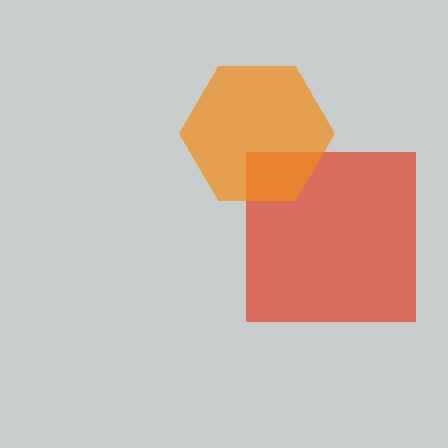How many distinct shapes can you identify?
There are 2 distinct shapes: a red square, an orange hexagon.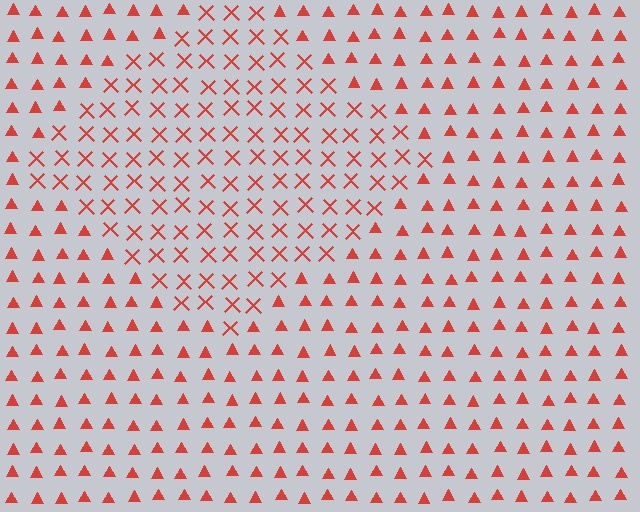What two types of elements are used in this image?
The image uses X marks inside the diamond region and triangles outside it.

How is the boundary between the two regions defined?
The boundary is defined by a change in element shape: X marks inside vs. triangles outside. All elements share the same color and spacing.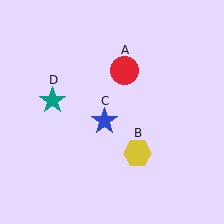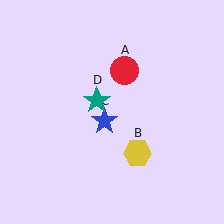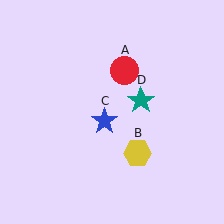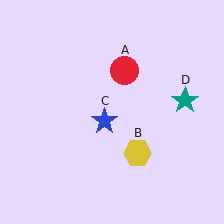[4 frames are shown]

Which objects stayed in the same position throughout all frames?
Red circle (object A) and yellow hexagon (object B) and blue star (object C) remained stationary.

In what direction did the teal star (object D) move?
The teal star (object D) moved right.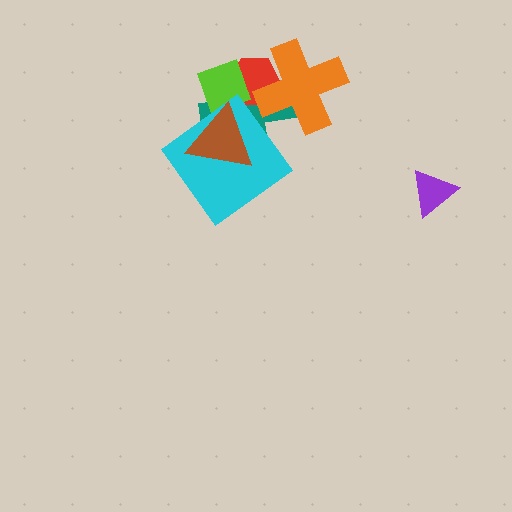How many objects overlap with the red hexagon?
3 objects overlap with the red hexagon.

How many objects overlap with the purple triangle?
0 objects overlap with the purple triangle.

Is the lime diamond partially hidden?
Yes, it is partially covered by another shape.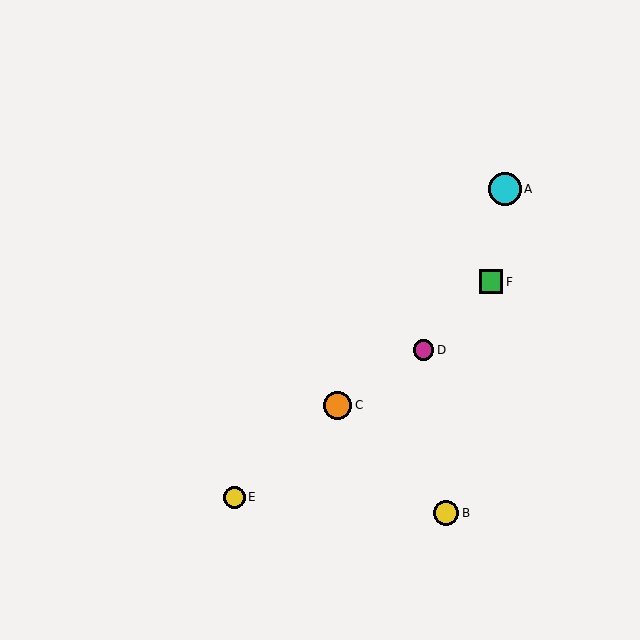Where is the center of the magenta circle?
The center of the magenta circle is at (424, 350).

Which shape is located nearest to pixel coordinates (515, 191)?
The cyan circle (labeled A) at (505, 189) is nearest to that location.